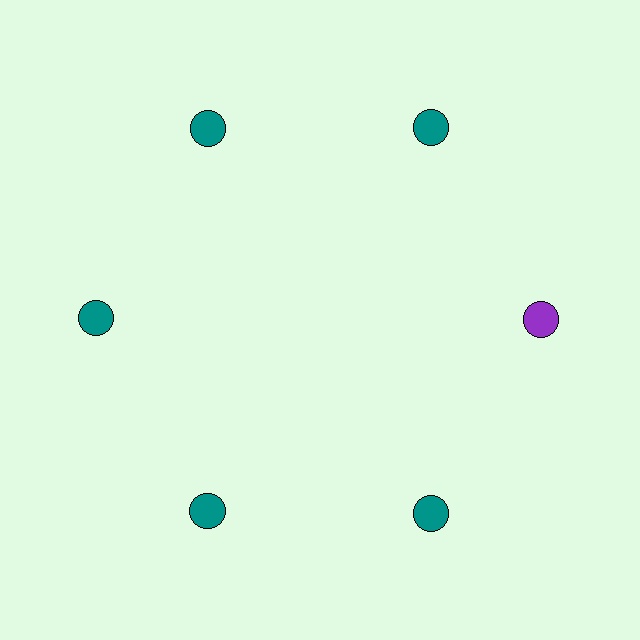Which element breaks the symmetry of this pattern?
The purple circle at roughly the 3 o'clock position breaks the symmetry. All other shapes are teal circles.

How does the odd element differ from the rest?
It has a different color: purple instead of teal.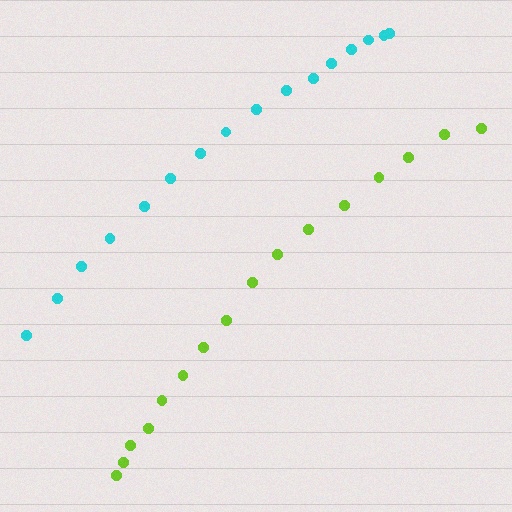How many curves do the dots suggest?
There are 2 distinct paths.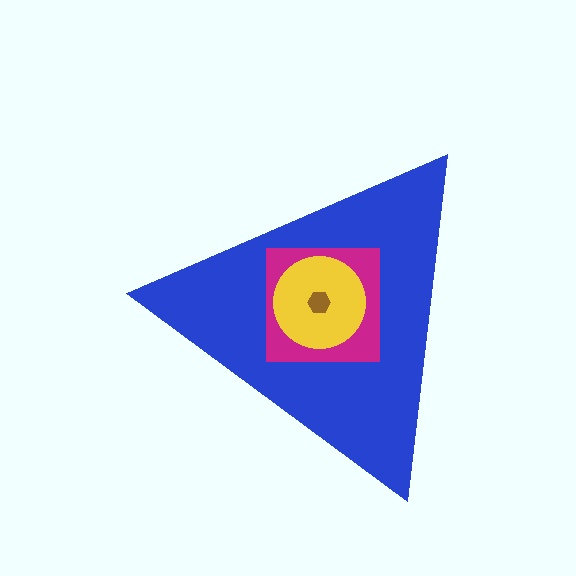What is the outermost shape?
The blue triangle.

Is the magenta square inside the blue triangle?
Yes.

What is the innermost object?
The brown hexagon.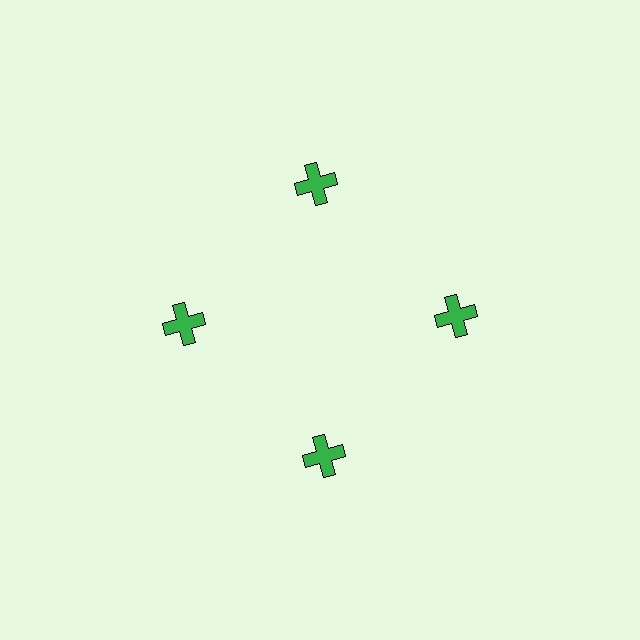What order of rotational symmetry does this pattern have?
This pattern has 4-fold rotational symmetry.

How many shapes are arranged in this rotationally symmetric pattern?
There are 4 shapes, arranged in 4 groups of 1.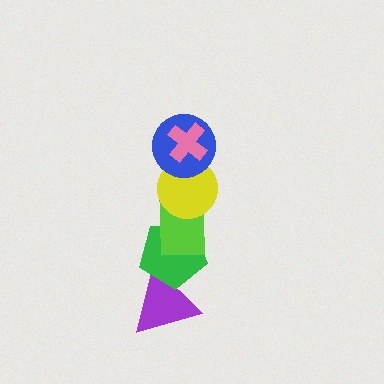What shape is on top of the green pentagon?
The lime rectangle is on top of the green pentagon.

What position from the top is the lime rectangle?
The lime rectangle is 4th from the top.